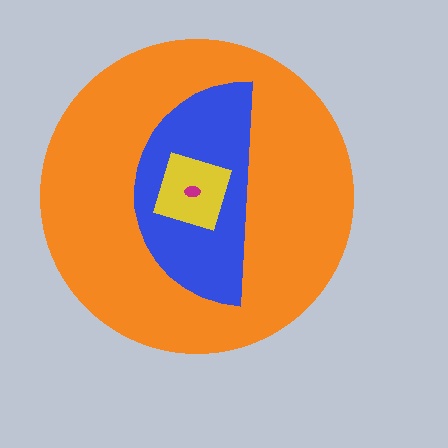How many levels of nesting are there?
4.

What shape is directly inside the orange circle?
The blue semicircle.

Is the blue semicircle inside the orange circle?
Yes.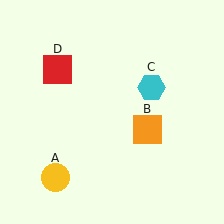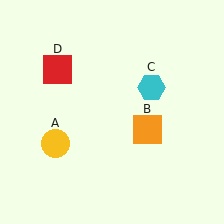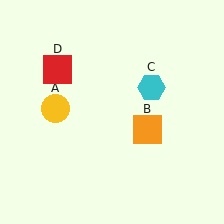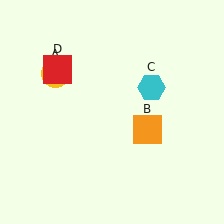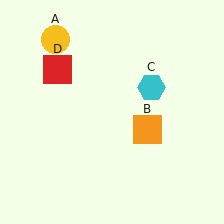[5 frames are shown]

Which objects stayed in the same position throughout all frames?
Orange square (object B) and cyan hexagon (object C) and red square (object D) remained stationary.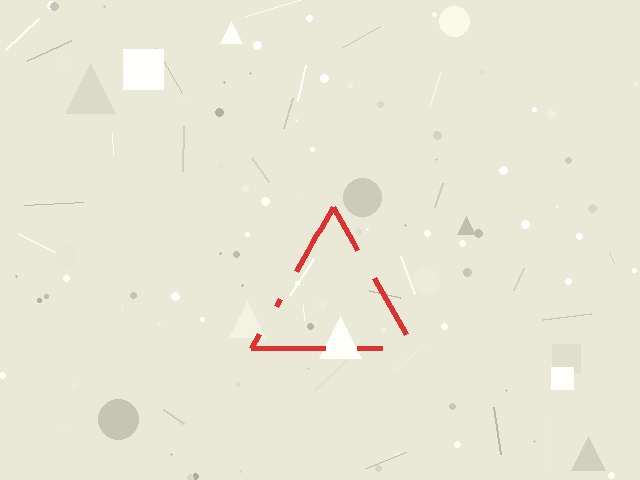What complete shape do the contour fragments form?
The contour fragments form a triangle.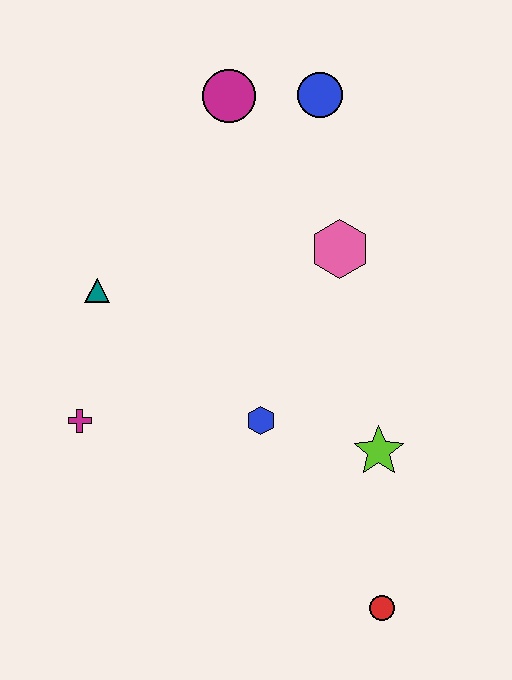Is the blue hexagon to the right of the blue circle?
No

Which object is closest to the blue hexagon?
The lime star is closest to the blue hexagon.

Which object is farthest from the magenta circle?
The red circle is farthest from the magenta circle.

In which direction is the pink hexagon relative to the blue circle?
The pink hexagon is below the blue circle.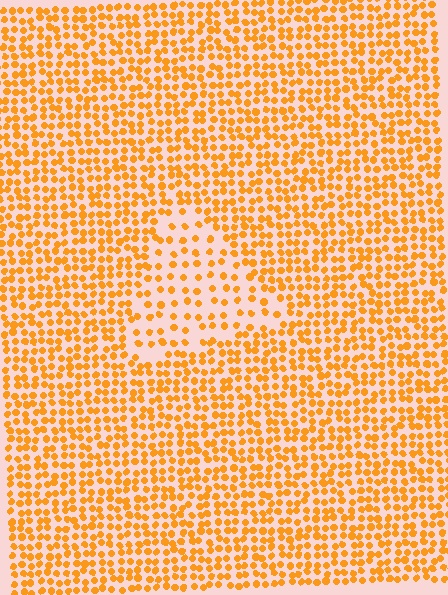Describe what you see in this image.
The image contains small orange elements arranged at two different densities. A triangle-shaped region is visible where the elements are less densely packed than the surrounding area.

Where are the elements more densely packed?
The elements are more densely packed outside the triangle boundary.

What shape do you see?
I see a triangle.